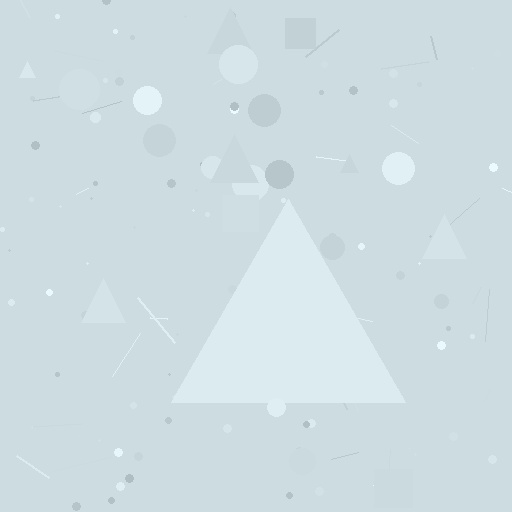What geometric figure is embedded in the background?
A triangle is embedded in the background.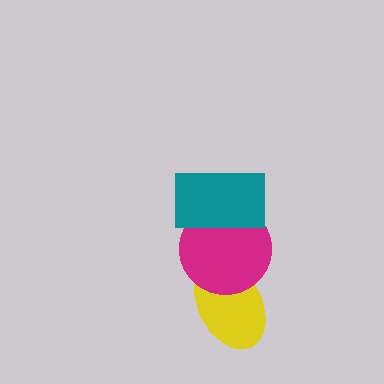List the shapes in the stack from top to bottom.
From top to bottom: the teal rectangle, the magenta circle, the yellow ellipse.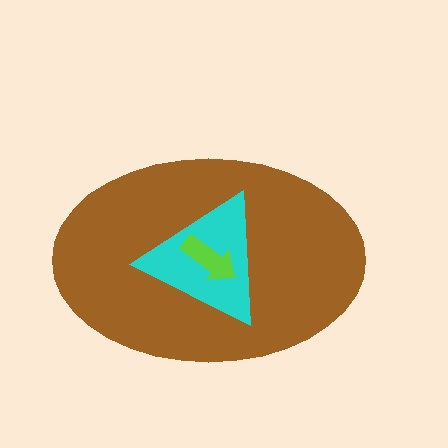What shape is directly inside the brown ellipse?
The cyan triangle.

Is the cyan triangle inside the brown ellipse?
Yes.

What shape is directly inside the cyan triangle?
The lime arrow.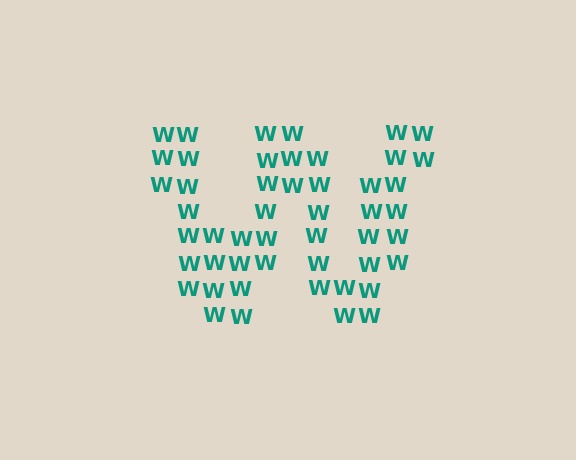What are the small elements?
The small elements are letter W's.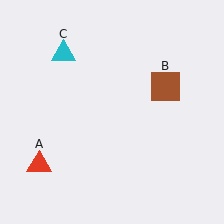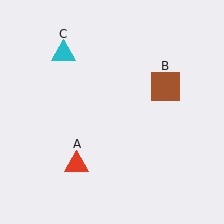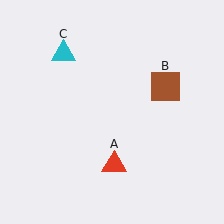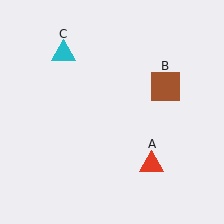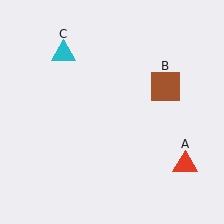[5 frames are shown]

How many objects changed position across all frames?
1 object changed position: red triangle (object A).